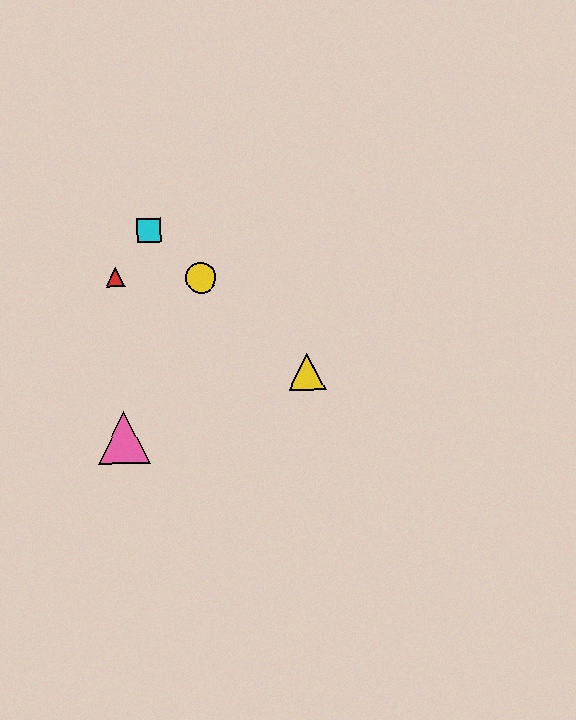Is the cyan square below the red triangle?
No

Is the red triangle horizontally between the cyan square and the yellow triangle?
No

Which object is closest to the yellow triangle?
The yellow circle is closest to the yellow triangle.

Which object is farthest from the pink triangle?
The cyan square is farthest from the pink triangle.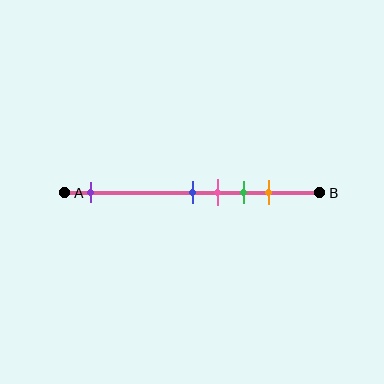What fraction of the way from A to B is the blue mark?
The blue mark is approximately 50% (0.5) of the way from A to B.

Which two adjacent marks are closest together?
The blue and pink marks are the closest adjacent pair.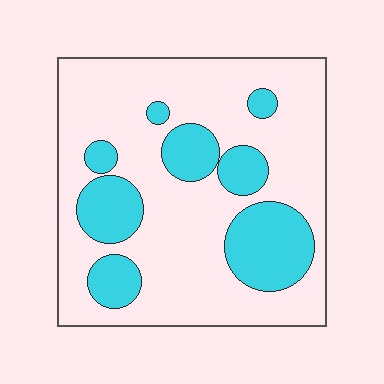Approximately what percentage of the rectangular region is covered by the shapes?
Approximately 25%.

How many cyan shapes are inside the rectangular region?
8.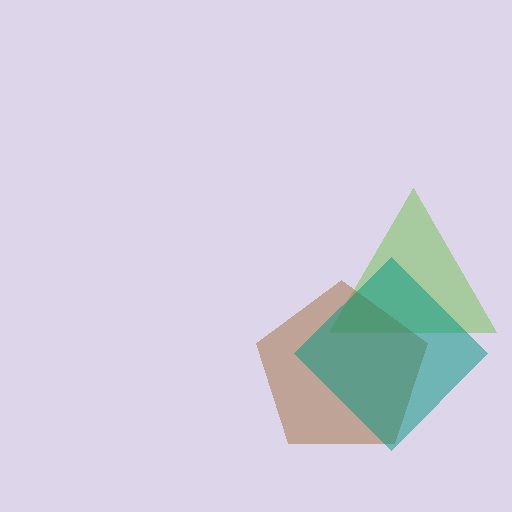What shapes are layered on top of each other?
The layered shapes are: a lime triangle, a brown pentagon, a teal diamond.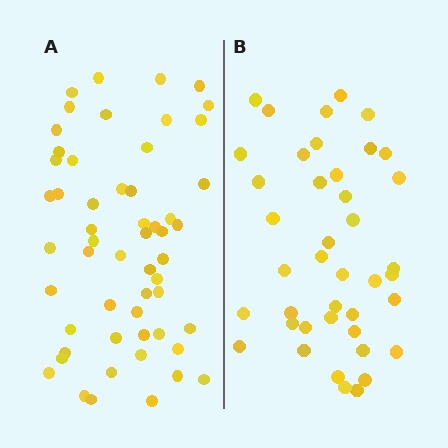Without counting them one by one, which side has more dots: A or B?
Region A (the left region) has more dots.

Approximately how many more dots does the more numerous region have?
Region A has approximately 15 more dots than region B.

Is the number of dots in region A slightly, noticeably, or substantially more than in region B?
Region A has noticeably more, but not dramatically so. The ratio is roughly 1.3 to 1.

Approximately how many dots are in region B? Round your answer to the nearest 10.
About 40 dots. (The exact count is 41, which rounds to 40.)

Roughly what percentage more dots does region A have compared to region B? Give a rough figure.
About 35% more.